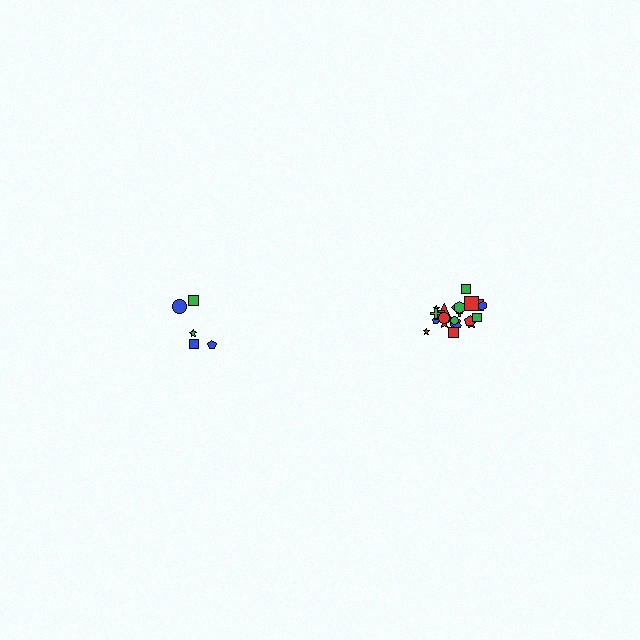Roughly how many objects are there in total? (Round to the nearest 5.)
Roughly 30 objects in total.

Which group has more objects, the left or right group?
The right group.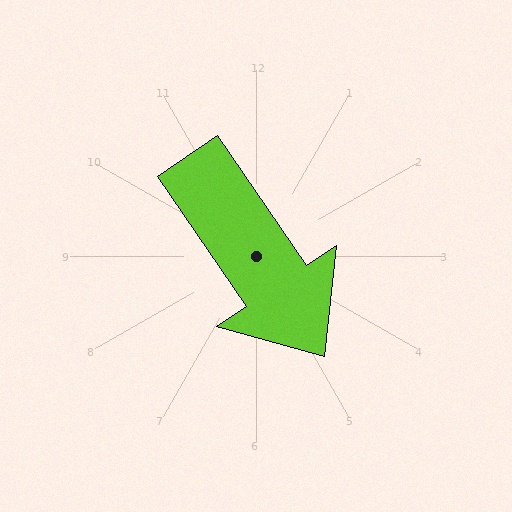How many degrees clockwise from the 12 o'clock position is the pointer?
Approximately 146 degrees.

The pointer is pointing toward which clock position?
Roughly 5 o'clock.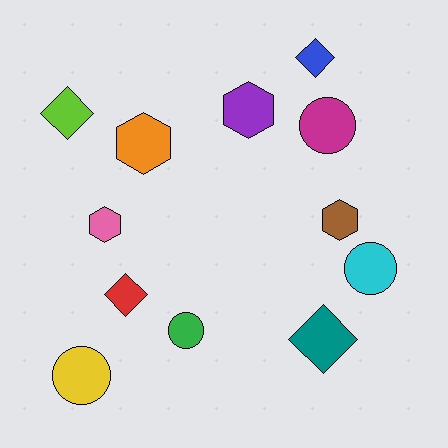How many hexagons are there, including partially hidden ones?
There are 4 hexagons.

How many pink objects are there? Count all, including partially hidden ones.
There is 1 pink object.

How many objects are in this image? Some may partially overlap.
There are 12 objects.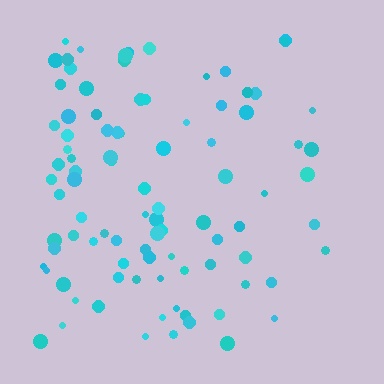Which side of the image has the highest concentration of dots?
The left.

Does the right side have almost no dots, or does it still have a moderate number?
Still a moderate number, just noticeably fewer than the left.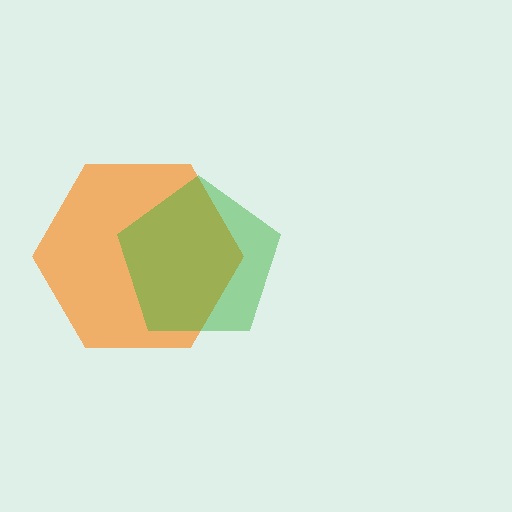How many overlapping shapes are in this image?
There are 2 overlapping shapes in the image.